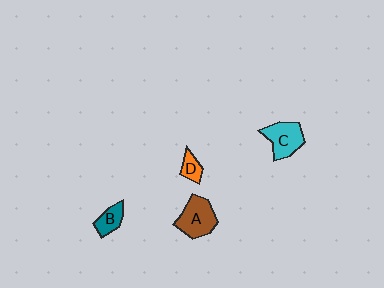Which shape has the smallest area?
Shape D (orange).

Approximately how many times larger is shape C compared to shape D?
Approximately 2.2 times.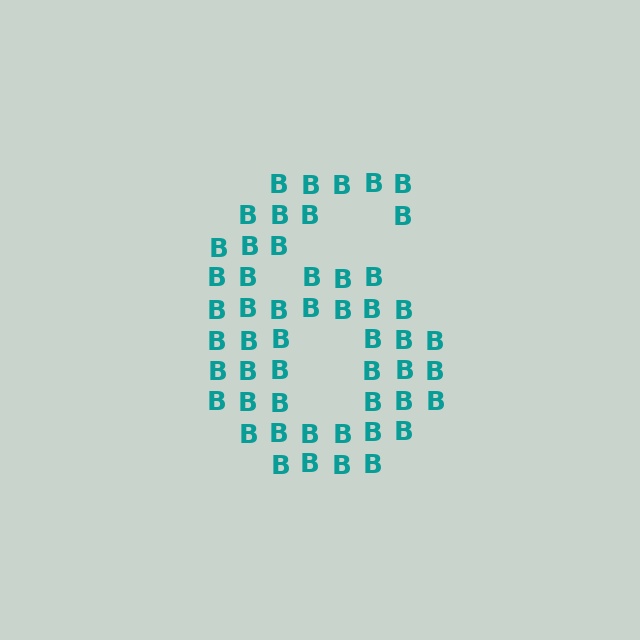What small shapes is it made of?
It is made of small letter B's.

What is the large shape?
The large shape is the digit 6.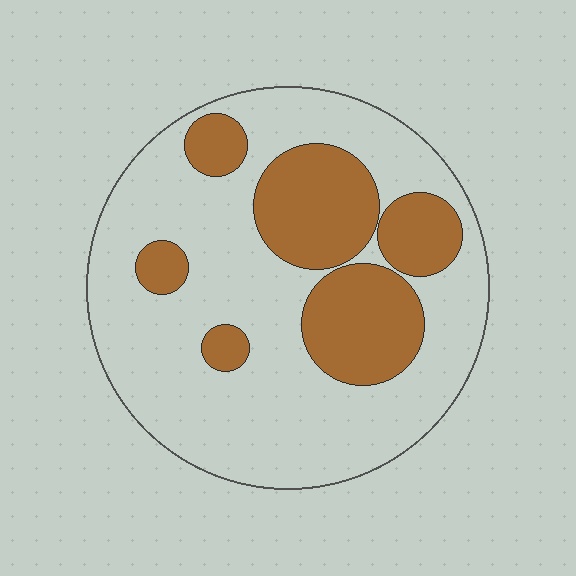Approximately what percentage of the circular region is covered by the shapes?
Approximately 30%.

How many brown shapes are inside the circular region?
6.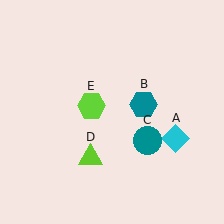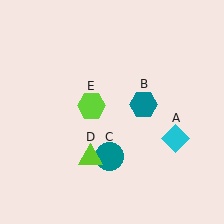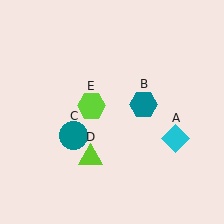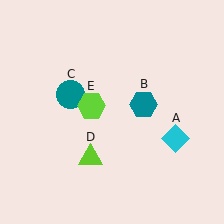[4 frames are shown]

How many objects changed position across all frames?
1 object changed position: teal circle (object C).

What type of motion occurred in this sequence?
The teal circle (object C) rotated clockwise around the center of the scene.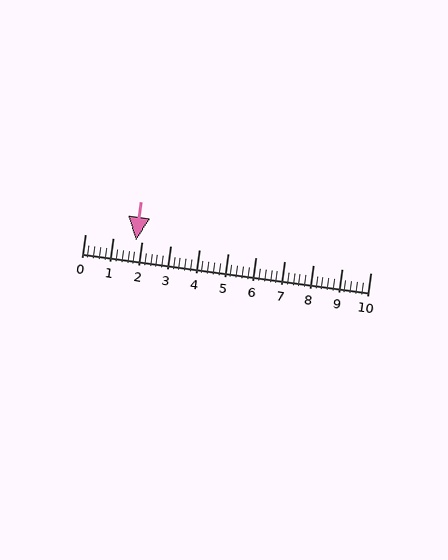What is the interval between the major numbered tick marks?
The major tick marks are spaced 1 units apart.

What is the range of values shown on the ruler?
The ruler shows values from 0 to 10.